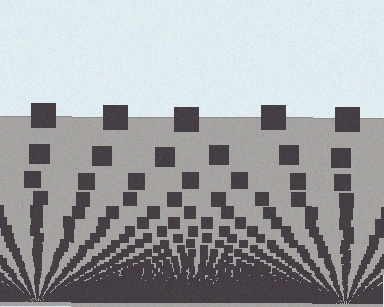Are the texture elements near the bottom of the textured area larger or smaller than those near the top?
Smaller. The gradient is inverted — elements near the bottom are smaller and denser.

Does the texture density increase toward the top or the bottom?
Density increases toward the bottom.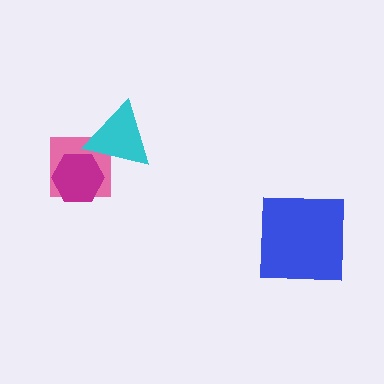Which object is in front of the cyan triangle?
The magenta hexagon is in front of the cyan triangle.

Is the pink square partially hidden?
Yes, it is partially covered by another shape.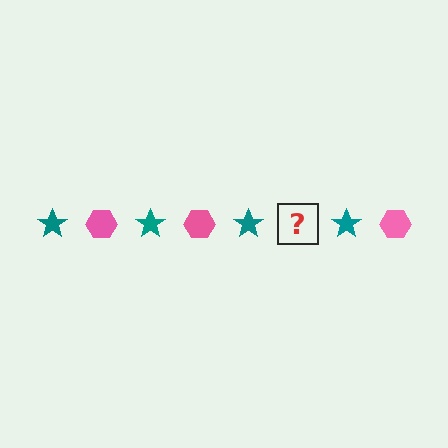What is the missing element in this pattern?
The missing element is a pink hexagon.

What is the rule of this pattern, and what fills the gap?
The rule is that the pattern alternates between teal star and pink hexagon. The gap should be filled with a pink hexagon.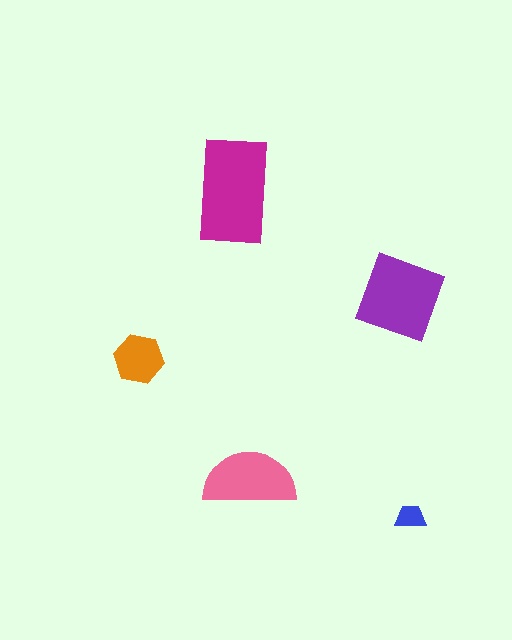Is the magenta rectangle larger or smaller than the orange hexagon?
Larger.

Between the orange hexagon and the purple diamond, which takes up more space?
The purple diamond.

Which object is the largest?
The magenta rectangle.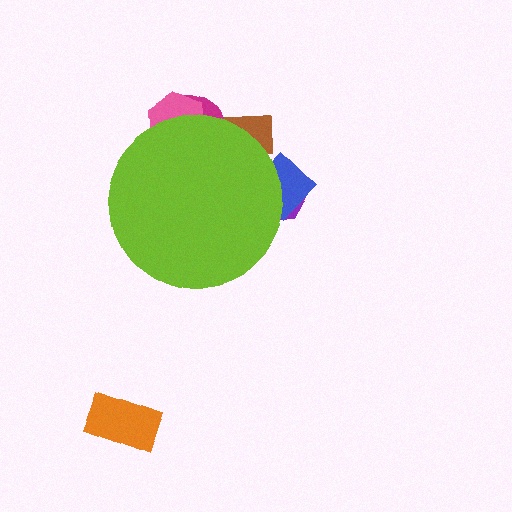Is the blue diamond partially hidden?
Yes, the blue diamond is partially hidden behind the lime circle.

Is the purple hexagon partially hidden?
Yes, the purple hexagon is partially hidden behind the lime circle.